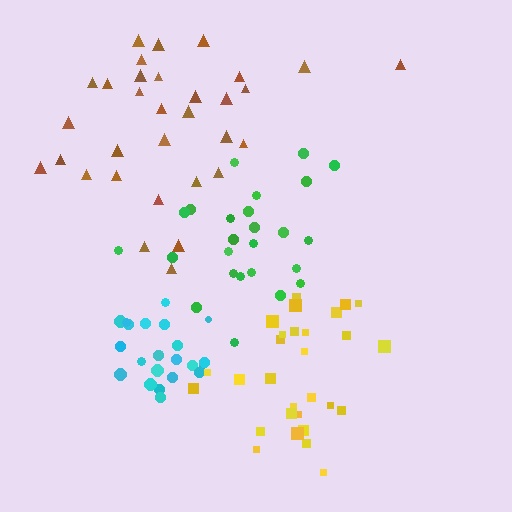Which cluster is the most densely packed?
Cyan.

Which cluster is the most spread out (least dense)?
Brown.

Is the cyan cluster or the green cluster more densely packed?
Cyan.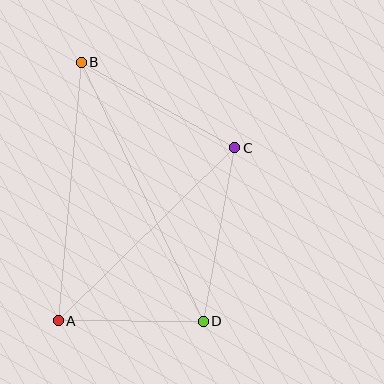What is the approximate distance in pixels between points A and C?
The distance between A and C is approximately 247 pixels.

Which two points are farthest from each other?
Points B and D are farthest from each other.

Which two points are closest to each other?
Points A and D are closest to each other.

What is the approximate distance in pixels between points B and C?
The distance between B and C is approximately 176 pixels.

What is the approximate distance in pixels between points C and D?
The distance between C and D is approximately 176 pixels.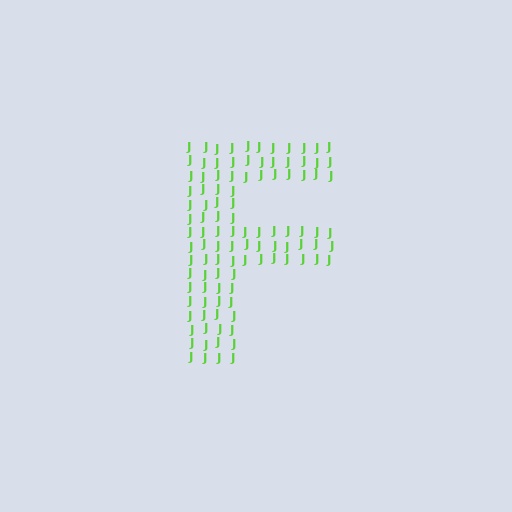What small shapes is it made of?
It is made of small letter J's.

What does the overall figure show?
The overall figure shows the letter F.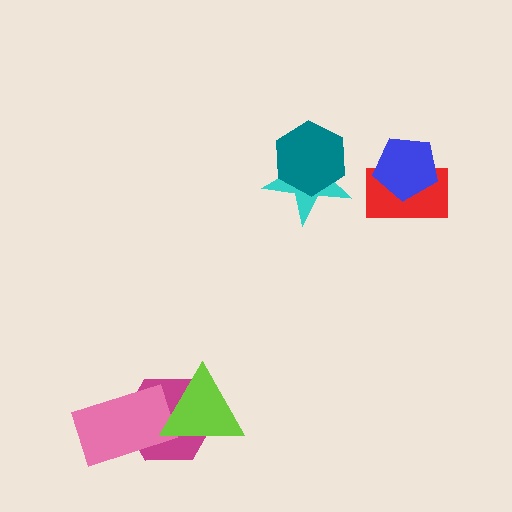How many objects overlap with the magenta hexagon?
2 objects overlap with the magenta hexagon.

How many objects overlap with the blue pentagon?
1 object overlaps with the blue pentagon.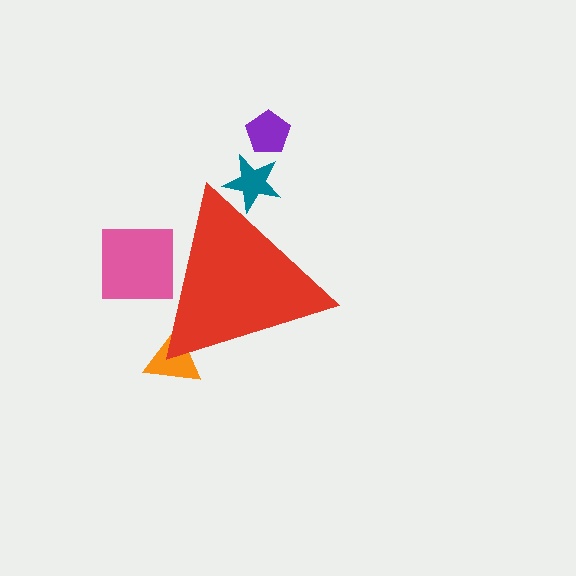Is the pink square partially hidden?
Yes, the pink square is partially hidden behind the red triangle.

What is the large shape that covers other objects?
A red triangle.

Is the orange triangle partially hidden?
Yes, the orange triangle is partially hidden behind the red triangle.